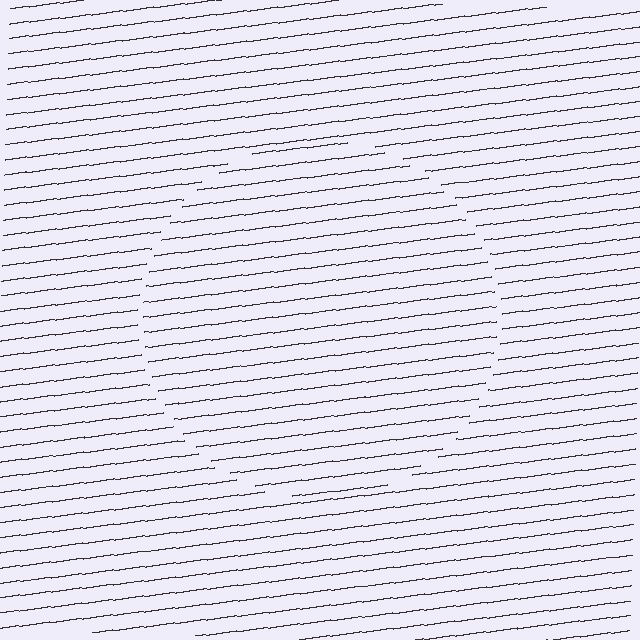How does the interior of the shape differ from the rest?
The interior of the shape contains the same grating, shifted by half a period — the contour is defined by the phase discontinuity where line-ends from the inner and outer gratings abut.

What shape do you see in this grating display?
An illusory circle. The interior of the shape contains the same grating, shifted by half a period — the contour is defined by the phase discontinuity where line-ends from the inner and outer gratings abut.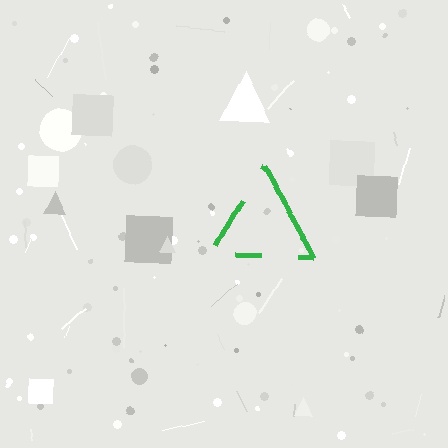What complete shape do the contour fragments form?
The contour fragments form a triangle.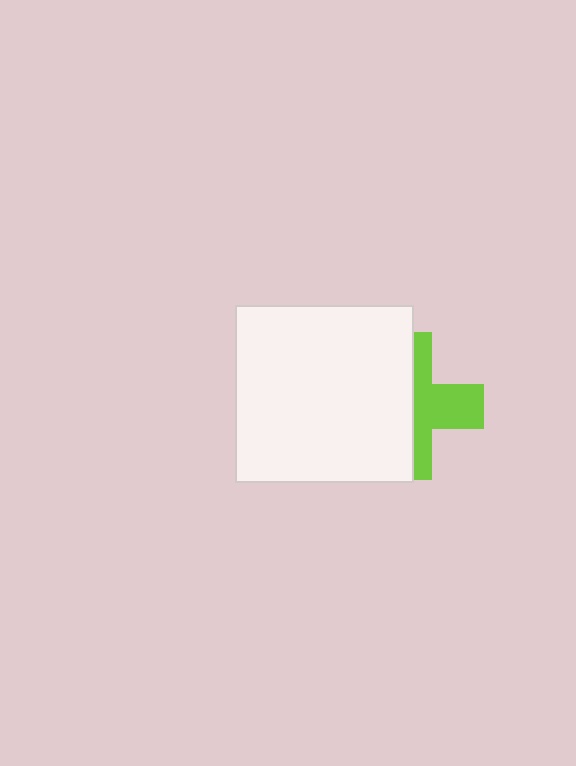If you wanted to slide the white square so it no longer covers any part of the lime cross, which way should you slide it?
Slide it left — that is the most direct way to separate the two shapes.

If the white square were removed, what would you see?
You would see the complete lime cross.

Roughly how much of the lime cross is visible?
A small part of it is visible (roughly 45%).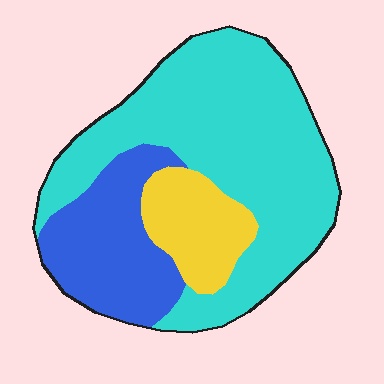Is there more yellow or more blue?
Blue.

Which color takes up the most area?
Cyan, at roughly 60%.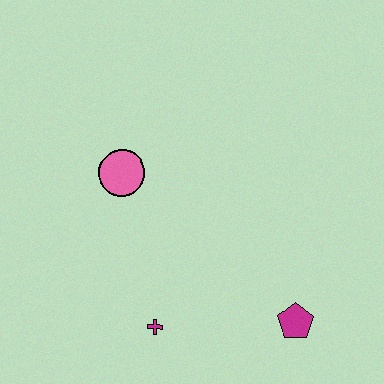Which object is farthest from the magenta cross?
The pink circle is farthest from the magenta cross.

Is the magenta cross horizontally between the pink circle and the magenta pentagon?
Yes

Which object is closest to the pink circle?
The magenta cross is closest to the pink circle.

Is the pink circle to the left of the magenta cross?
Yes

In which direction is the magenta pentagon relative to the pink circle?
The magenta pentagon is to the right of the pink circle.